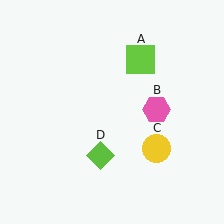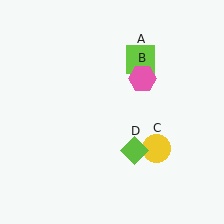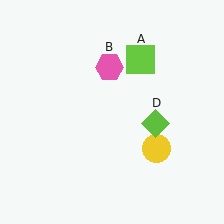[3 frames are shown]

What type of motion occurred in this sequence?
The pink hexagon (object B), lime diamond (object D) rotated counterclockwise around the center of the scene.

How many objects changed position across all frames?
2 objects changed position: pink hexagon (object B), lime diamond (object D).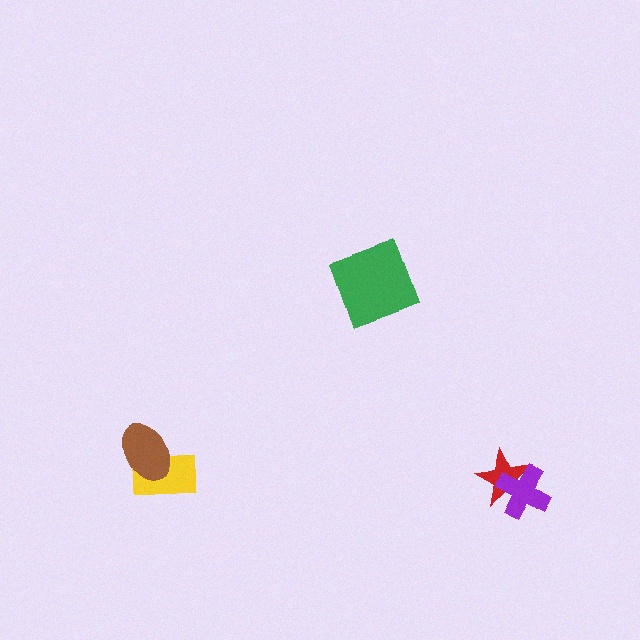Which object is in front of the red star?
The purple cross is in front of the red star.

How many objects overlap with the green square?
0 objects overlap with the green square.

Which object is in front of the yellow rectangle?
The brown ellipse is in front of the yellow rectangle.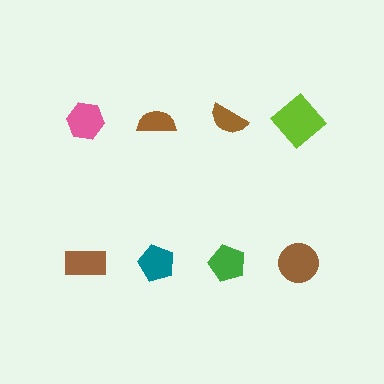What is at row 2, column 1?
A brown rectangle.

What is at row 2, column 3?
A green pentagon.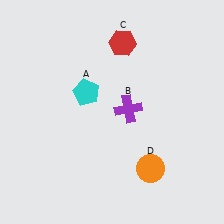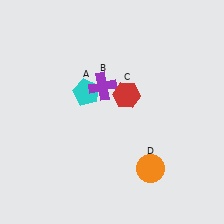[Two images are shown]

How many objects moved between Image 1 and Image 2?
2 objects moved between the two images.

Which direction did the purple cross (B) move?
The purple cross (B) moved left.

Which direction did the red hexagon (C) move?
The red hexagon (C) moved down.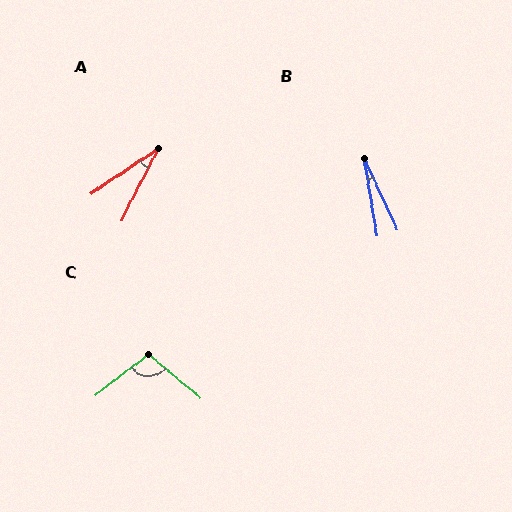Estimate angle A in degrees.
Approximately 29 degrees.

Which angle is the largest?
C, at approximately 103 degrees.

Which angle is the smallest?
B, at approximately 15 degrees.